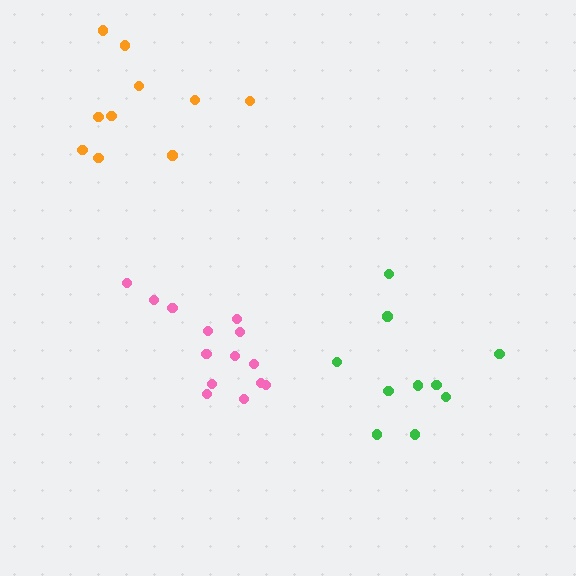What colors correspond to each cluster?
The clusters are colored: orange, pink, green.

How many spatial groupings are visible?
There are 3 spatial groupings.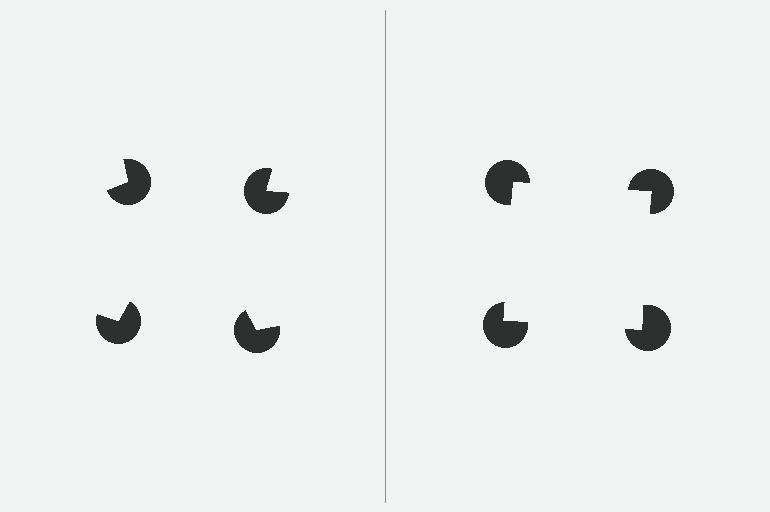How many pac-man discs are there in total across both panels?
8 — 4 on each side.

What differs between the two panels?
The pac-man discs are positioned identically on both sides; only the wedge orientations differ. On the right they align to a square; on the left they are misaligned.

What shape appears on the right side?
An illusory square.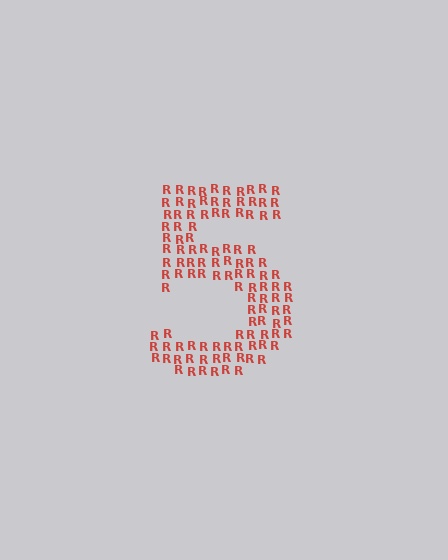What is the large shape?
The large shape is the digit 5.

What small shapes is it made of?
It is made of small letter R's.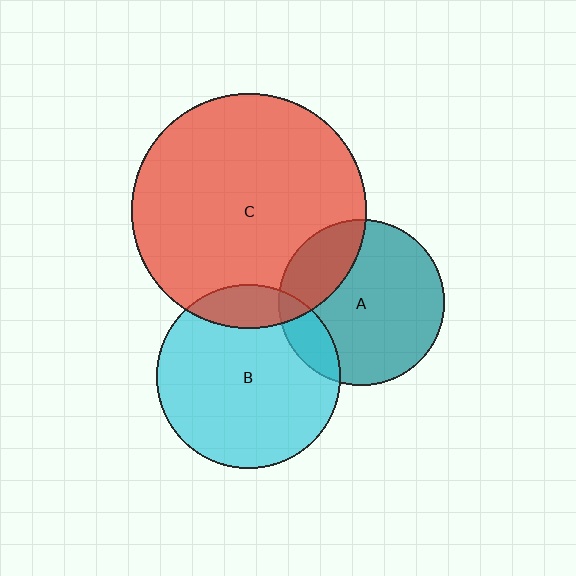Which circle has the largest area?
Circle C (red).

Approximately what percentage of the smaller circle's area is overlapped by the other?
Approximately 25%.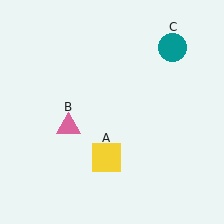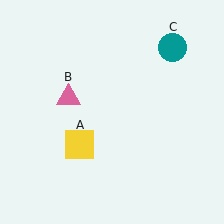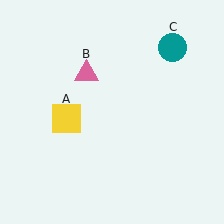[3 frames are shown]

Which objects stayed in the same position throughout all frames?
Teal circle (object C) remained stationary.